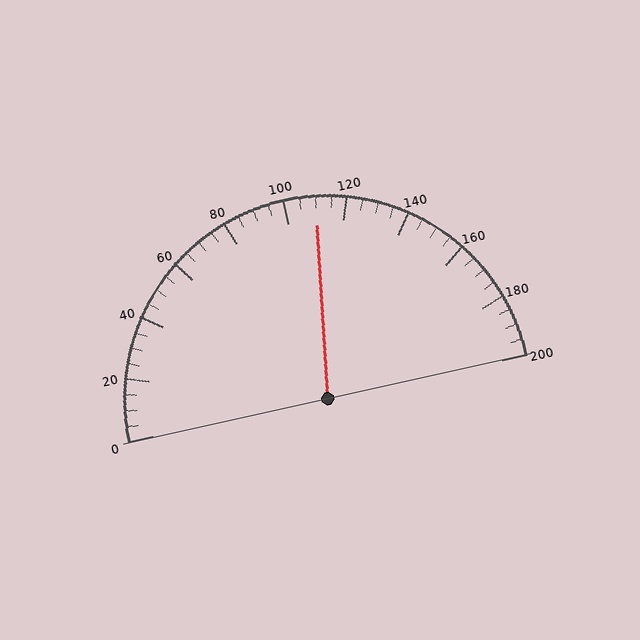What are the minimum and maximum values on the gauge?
The gauge ranges from 0 to 200.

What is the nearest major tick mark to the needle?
The nearest major tick mark is 120.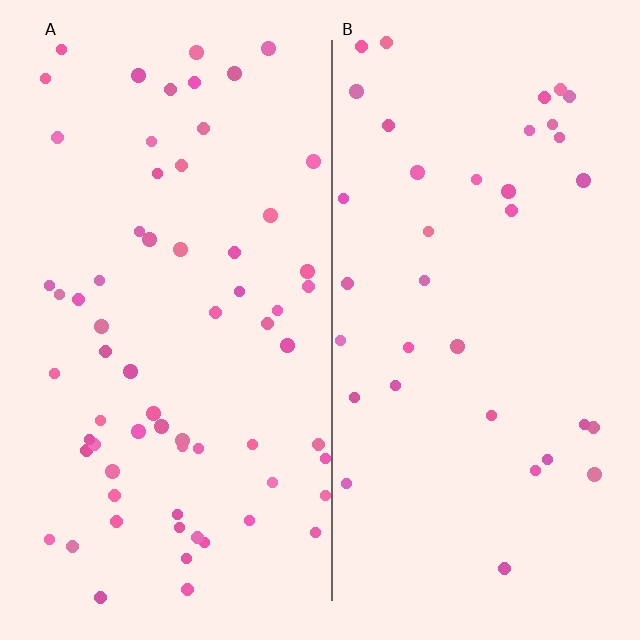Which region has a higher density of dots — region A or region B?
A (the left).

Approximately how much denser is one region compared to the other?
Approximately 1.8× — region A over region B.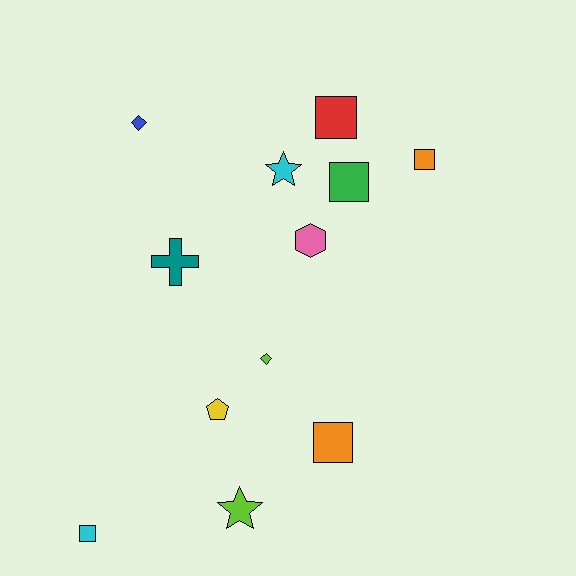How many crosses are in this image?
There is 1 cross.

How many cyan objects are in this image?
There are 2 cyan objects.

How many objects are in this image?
There are 12 objects.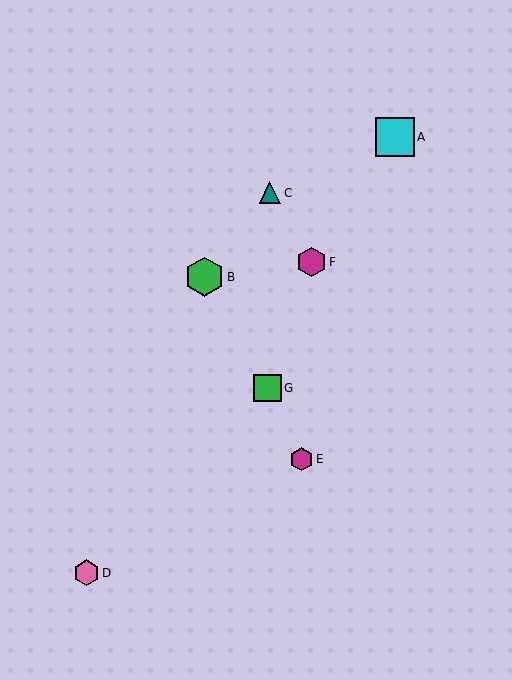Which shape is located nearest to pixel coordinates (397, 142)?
The cyan square (labeled A) at (395, 137) is nearest to that location.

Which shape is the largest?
The green hexagon (labeled B) is the largest.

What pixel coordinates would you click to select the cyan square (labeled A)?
Click at (395, 137) to select the cyan square A.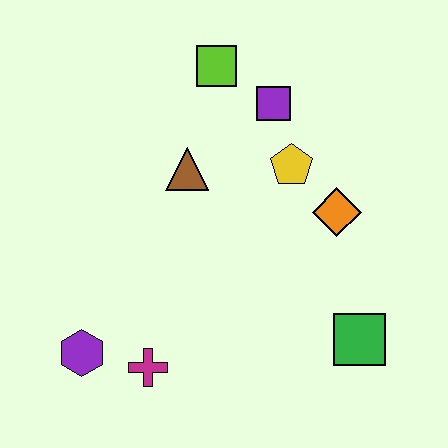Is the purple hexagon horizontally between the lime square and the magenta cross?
No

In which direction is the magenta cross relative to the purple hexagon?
The magenta cross is to the right of the purple hexagon.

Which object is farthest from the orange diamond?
The purple hexagon is farthest from the orange diamond.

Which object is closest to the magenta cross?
The purple hexagon is closest to the magenta cross.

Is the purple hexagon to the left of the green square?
Yes